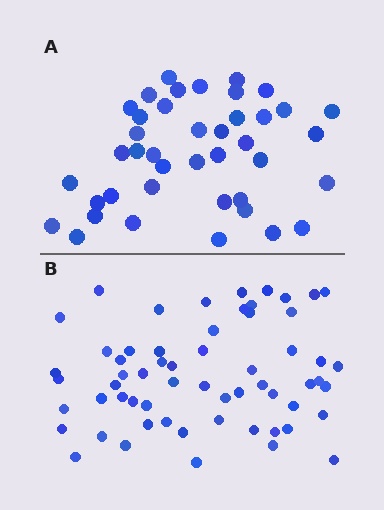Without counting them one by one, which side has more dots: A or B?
Region B (the bottom region) has more dots.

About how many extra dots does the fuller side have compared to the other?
Region B has approximately 20 more dots than region A.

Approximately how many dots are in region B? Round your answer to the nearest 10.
About 60 dots.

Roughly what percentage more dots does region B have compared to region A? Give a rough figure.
About 45% more.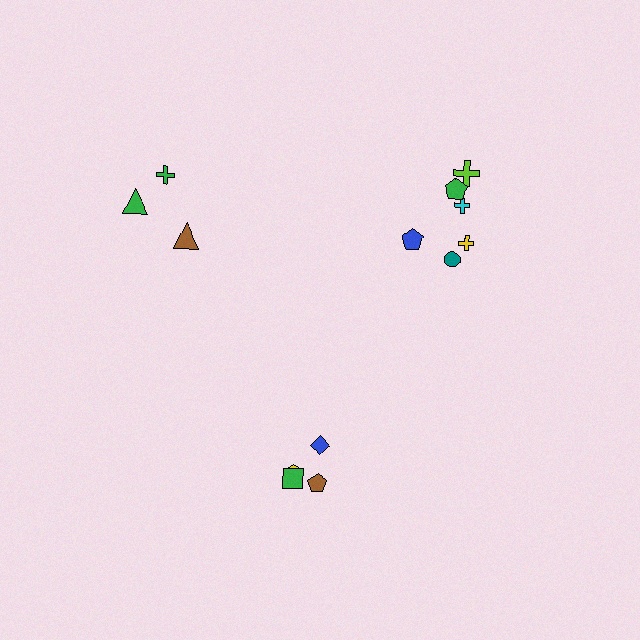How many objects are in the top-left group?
There are 3 objects.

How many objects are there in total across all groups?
There are 13 objects.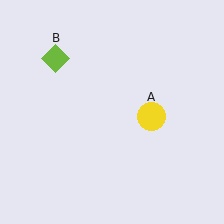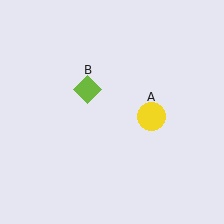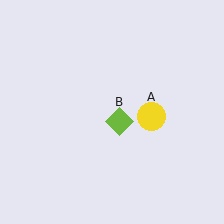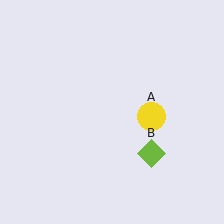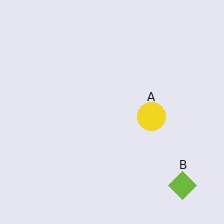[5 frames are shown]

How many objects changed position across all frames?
1 object changed position: lime diamond (object B).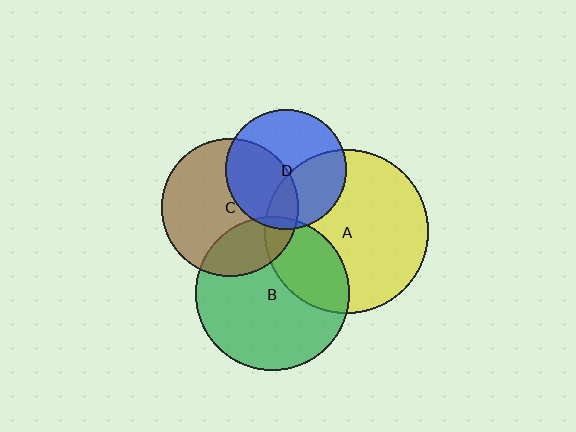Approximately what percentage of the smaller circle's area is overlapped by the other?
Approximately 30%.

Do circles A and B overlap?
Yes.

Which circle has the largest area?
Circle A (yellow).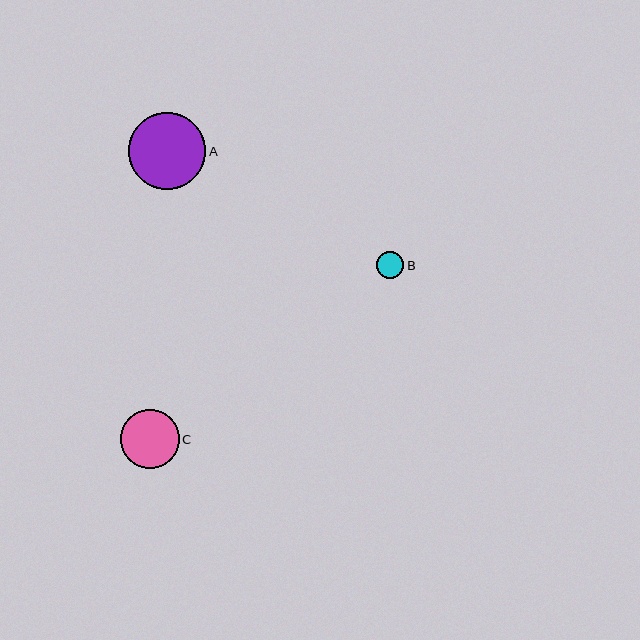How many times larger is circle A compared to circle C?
Circle A is approximately 1.3 times the size of circle C.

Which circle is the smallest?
Circle B is the smallest with a size of approximately 27 pixels.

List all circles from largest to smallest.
From largest to smallest: A, C, B.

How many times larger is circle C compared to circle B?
Circle C is approximately 2.1 times the size of circle B.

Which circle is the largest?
Circle A is the largest with a size of approximately 77 pixels.